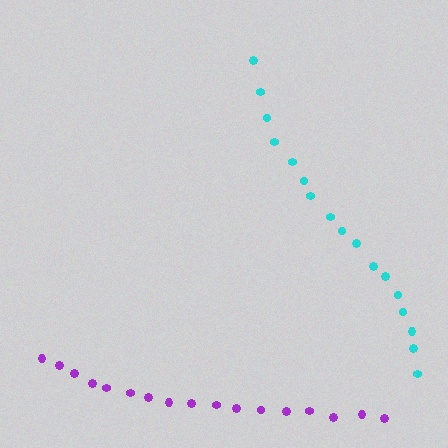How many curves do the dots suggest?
There are 2 distinct paths.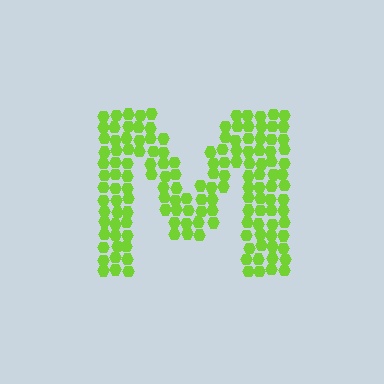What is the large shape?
The large shape is the letter M.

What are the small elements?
The small elements are hexagons.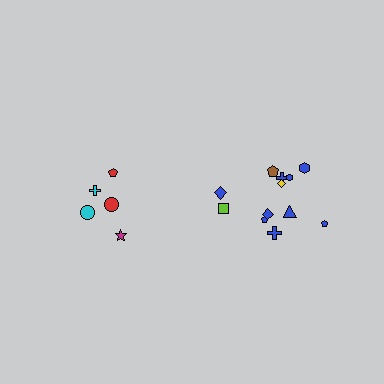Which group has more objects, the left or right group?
The right group.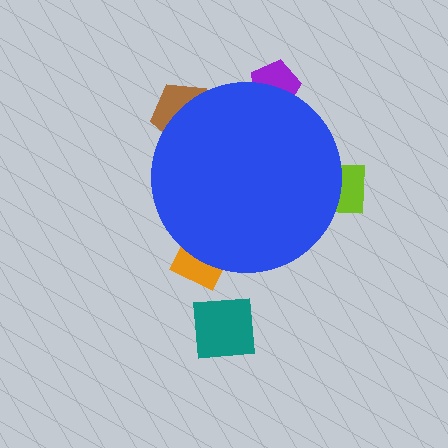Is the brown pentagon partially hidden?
Yes, the brown pentagon is partially hidden behind the blue circle.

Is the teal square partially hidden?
No, the teal square is fully visible.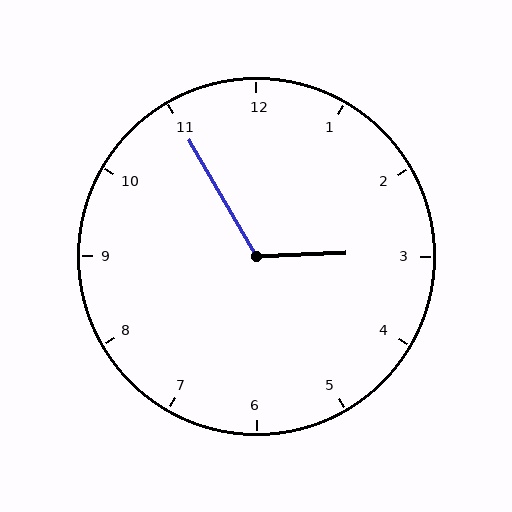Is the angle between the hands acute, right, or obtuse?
It is obtuse.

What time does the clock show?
2:55.